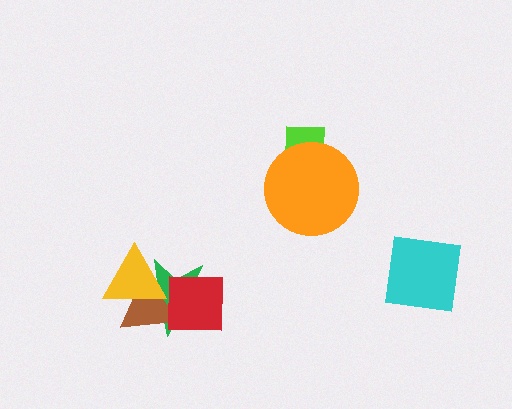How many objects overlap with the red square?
2 objects overlap with the red square.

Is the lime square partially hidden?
Yes, it is partially covered by another shape.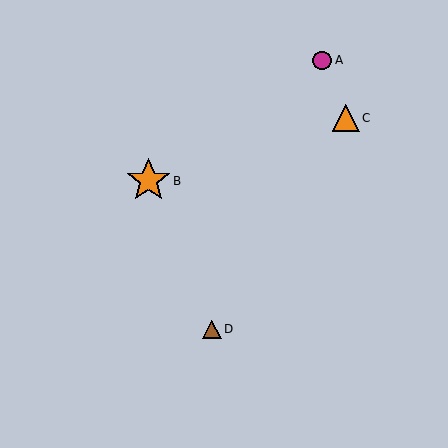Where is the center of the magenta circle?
The center of the magenta circle is at (322, 60).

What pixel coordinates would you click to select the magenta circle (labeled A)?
Click at (322, 60) to select the magenta circle A.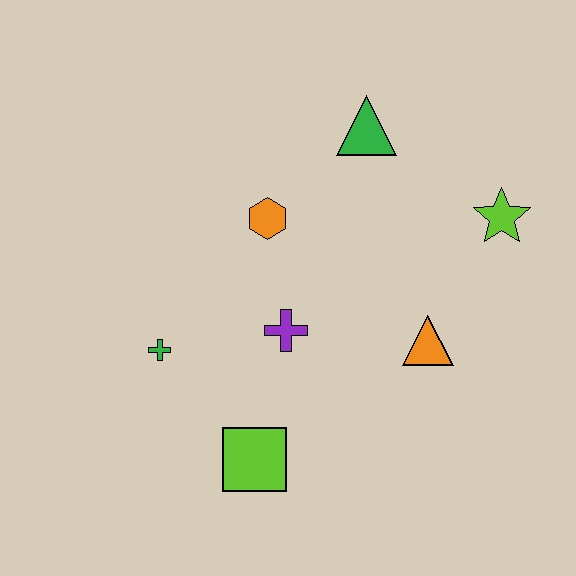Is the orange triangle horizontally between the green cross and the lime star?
Yes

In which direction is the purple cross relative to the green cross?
The purple cross is to the right of the green cross.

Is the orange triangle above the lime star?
No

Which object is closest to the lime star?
The orange triangle is closest to the lime star.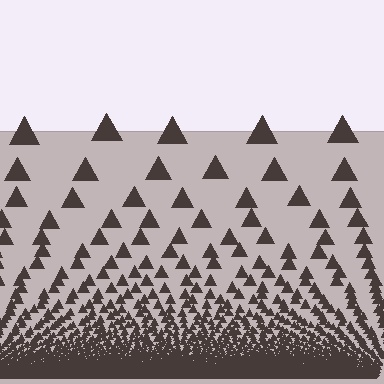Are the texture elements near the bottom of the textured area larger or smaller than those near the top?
Smaller. The gradient is inverted — elements near the bottom are smaller and denser.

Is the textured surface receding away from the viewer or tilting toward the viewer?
The surface appears to tilt toward the viewer. Texture elements get larger and sparser toward the top.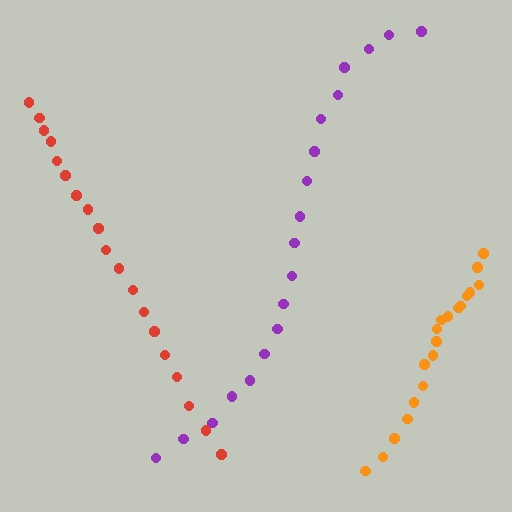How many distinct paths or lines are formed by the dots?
There are 3 distinct paths.